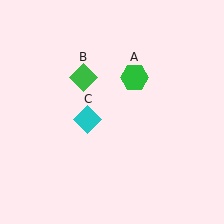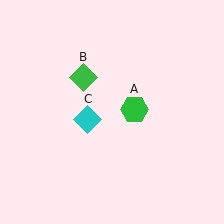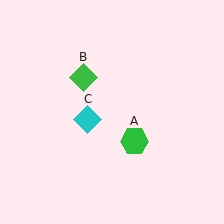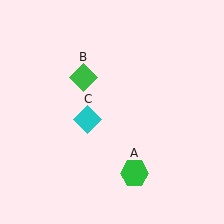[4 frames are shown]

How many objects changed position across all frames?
1 object changed position: green hexagon (object A).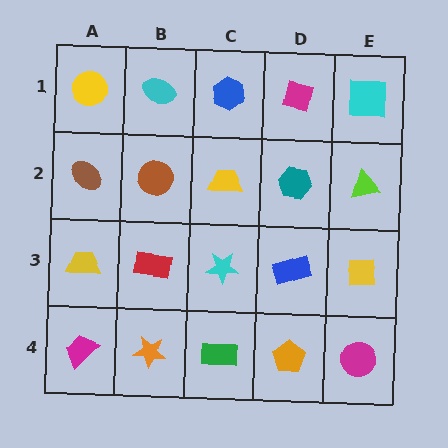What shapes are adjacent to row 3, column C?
A yellow trapezoid (row 2, column C), a green rectangle (row 4, column C), a red rectangle (row 3, column B), a blue rectangle (row 3, column D).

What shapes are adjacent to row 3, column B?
A brown circle (row 2, column B), an orange star (row 4, column B), a yellow trapezoid (row 3, column A), a cyan star (row 3, column C).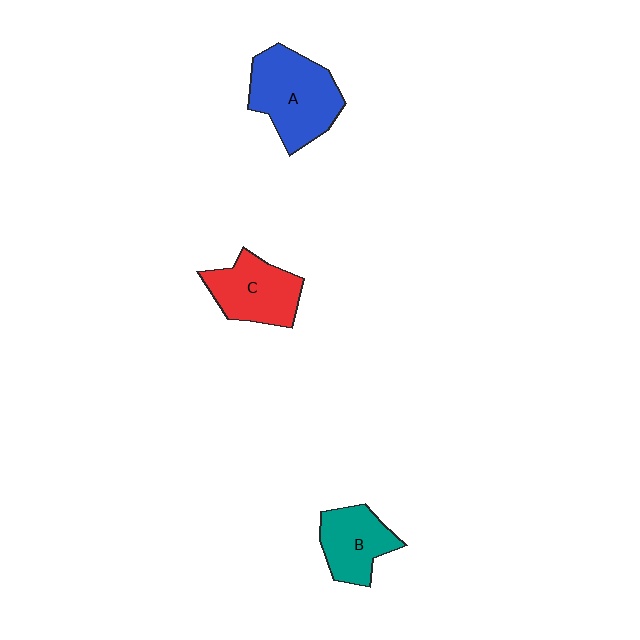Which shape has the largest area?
Shape A (blue).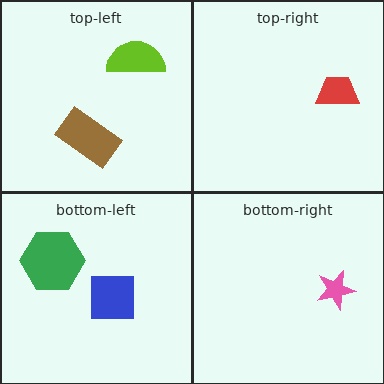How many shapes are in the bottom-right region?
1.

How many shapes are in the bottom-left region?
2.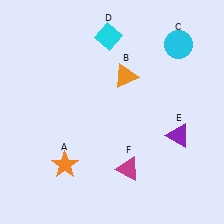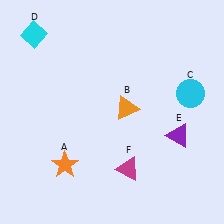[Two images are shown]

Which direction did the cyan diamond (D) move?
The cyan diamond (D) moved left.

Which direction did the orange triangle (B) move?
The orange triangle (B) moved down.